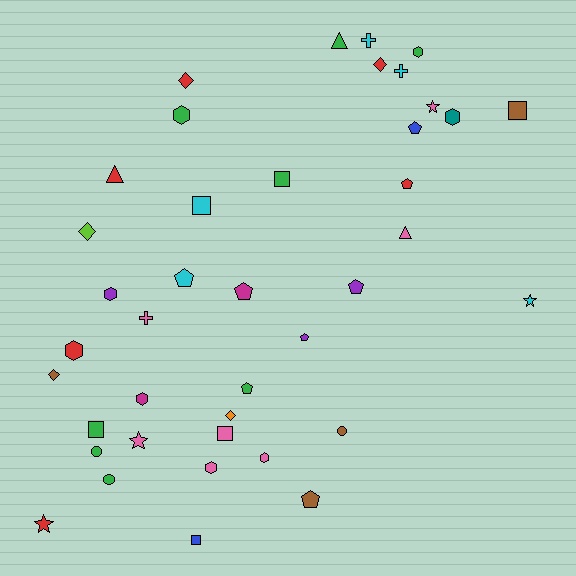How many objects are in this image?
There are 40 objects.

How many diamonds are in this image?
There are 5 diamonds.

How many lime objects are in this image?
There is 1 lime object.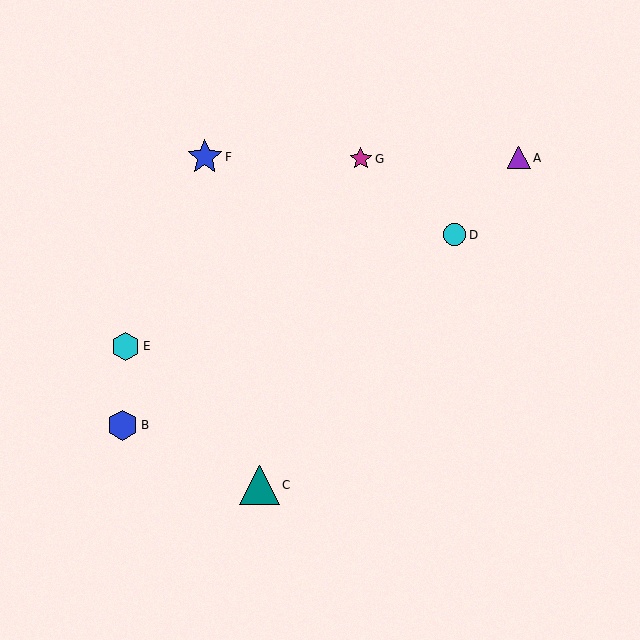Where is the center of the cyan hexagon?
The center of the cyan hexagon is at (126, 346).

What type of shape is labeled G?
Shape G is a magenta star.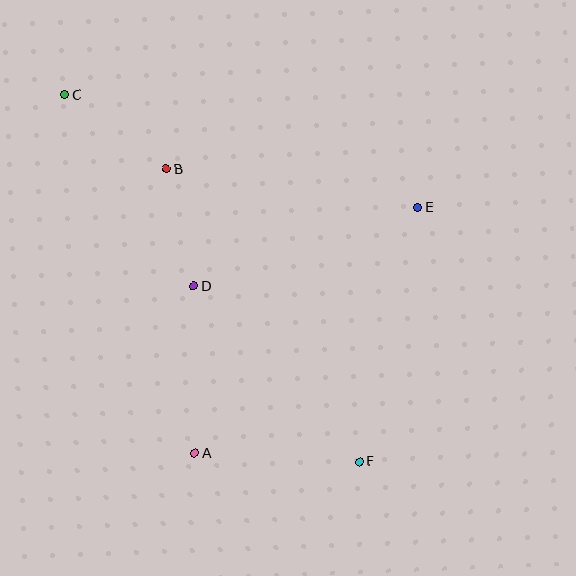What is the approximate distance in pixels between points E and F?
The distance between E and F is approximately 261 pixels.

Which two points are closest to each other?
Points B and D are closest to each other.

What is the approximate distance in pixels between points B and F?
The distance between B and F is approximately 350 pixels.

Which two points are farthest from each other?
Points C and F are farthest from each other.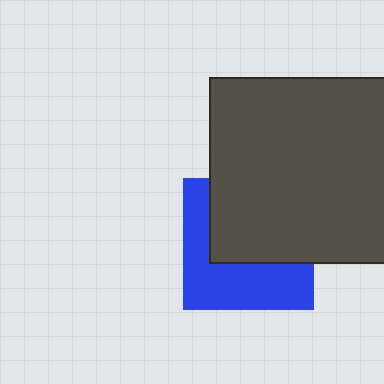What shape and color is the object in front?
The object in front is a dark gray rectangle.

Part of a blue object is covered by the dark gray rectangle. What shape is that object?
It is a square.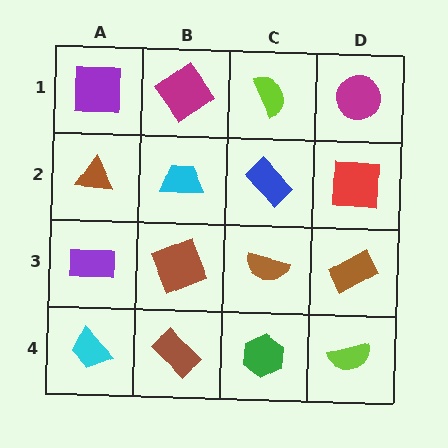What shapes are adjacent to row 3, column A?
A brown triangle (row 2, column A), a cyan trapezoid (row 4, column A), a brown square (row 3, column B).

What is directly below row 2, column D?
A brown rectangle.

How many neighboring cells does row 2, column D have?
3.